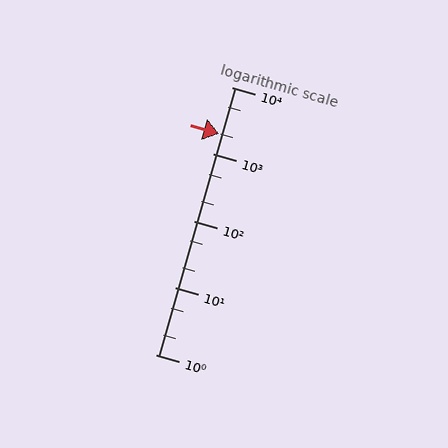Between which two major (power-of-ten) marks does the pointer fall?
The pointer is between 1000 and 10000.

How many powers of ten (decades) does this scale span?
The scale spans 4 decades, from 1 to 10000.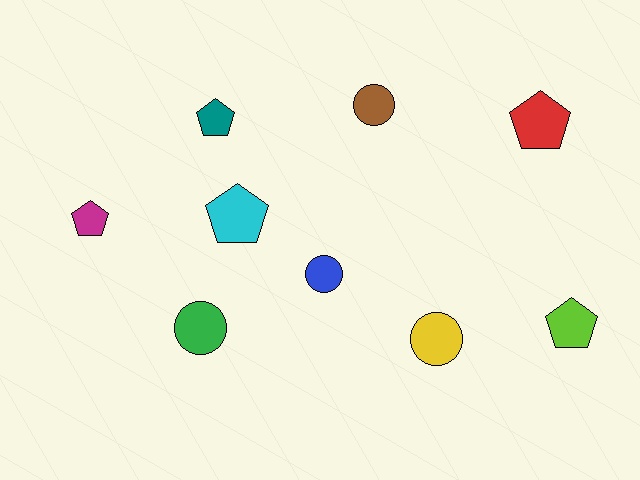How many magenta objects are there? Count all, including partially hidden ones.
There is 1 magenta object.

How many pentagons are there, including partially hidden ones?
There are 5 pentagons.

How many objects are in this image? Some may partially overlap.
There are 9 objects.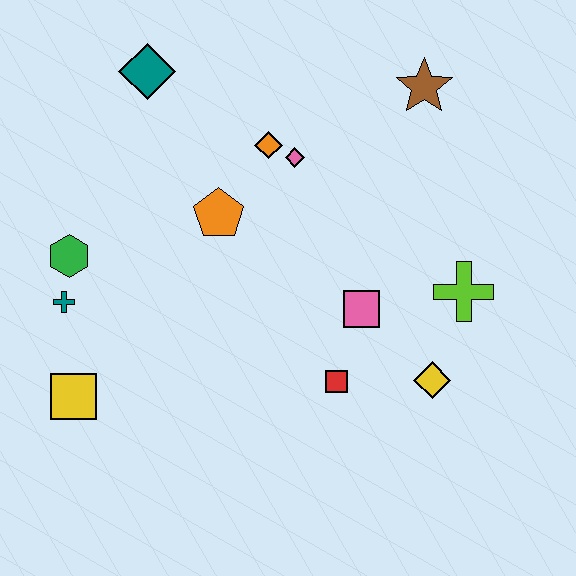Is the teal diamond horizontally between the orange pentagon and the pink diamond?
No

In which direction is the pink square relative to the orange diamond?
The pink square is below the orange diamond.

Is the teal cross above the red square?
Yes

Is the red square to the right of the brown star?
No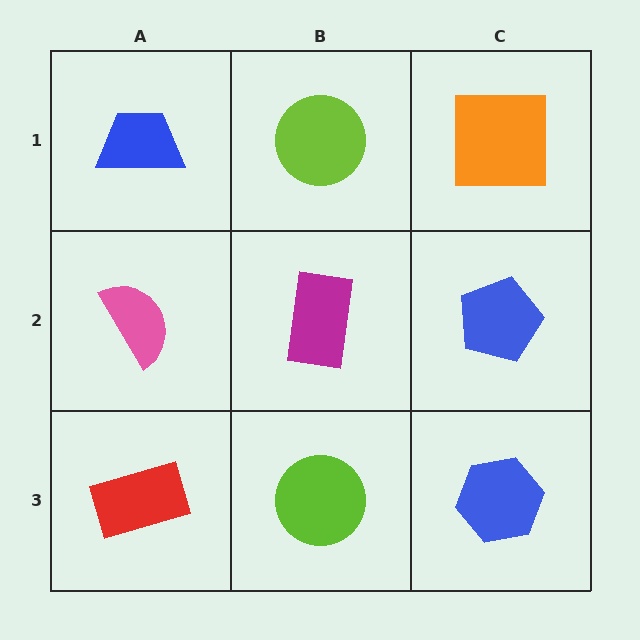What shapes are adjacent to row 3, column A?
A pink semicircle (row 2, column A), a lime circle (row 3, column B).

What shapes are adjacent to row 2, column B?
A lime circle (row 1, column B), a lime circle (row 3, column B), a pink semicircle (row 2, column A), a blue pentagon (row 2, column C).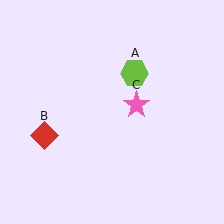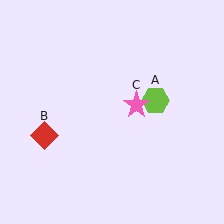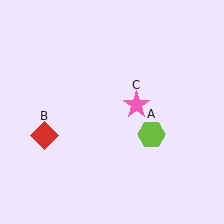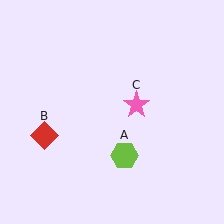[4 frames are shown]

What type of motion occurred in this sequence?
The lime hexagon (object A) rotated clockwise around the center of the scene.